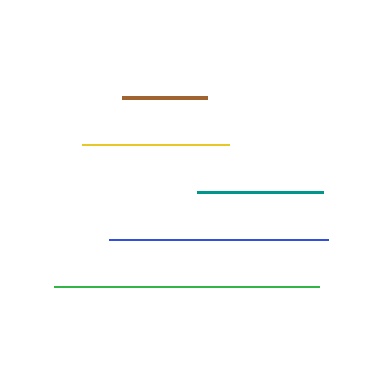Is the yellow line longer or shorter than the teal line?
The yellow line is longer than the teal line.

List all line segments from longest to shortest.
From longest to shortest: green, blue, yellow, teal, brown.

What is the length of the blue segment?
The blue segment is approximately 219 pixels long.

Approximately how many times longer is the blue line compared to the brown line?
The blue line is approximately 2.6 times the length of the brown line.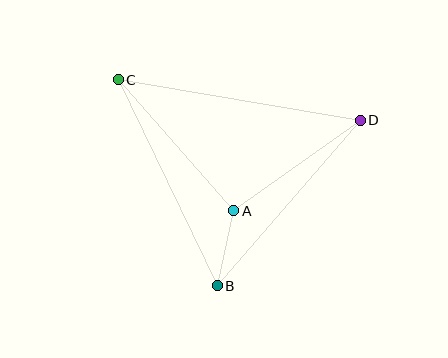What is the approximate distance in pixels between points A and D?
The distance between A and D is approximately 155 pixels.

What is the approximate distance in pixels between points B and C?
The distance between B and C is approximately 229 pixels.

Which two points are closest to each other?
Points A and B are closest to each other.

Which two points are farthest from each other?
Points C and D are farthest from each other.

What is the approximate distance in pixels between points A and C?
The distance between A and C is approximately 175 pixels.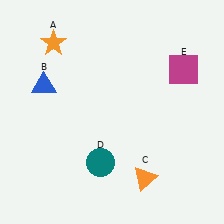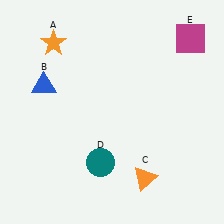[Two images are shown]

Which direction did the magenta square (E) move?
The magenta square (E) moved up.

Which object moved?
The magenta square (E) moved up.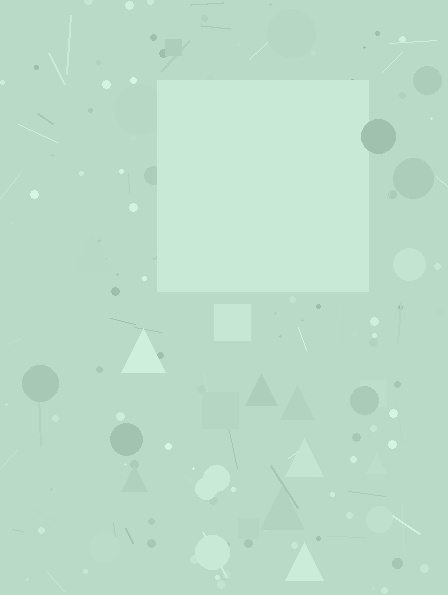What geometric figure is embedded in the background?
A square is embedded in the background.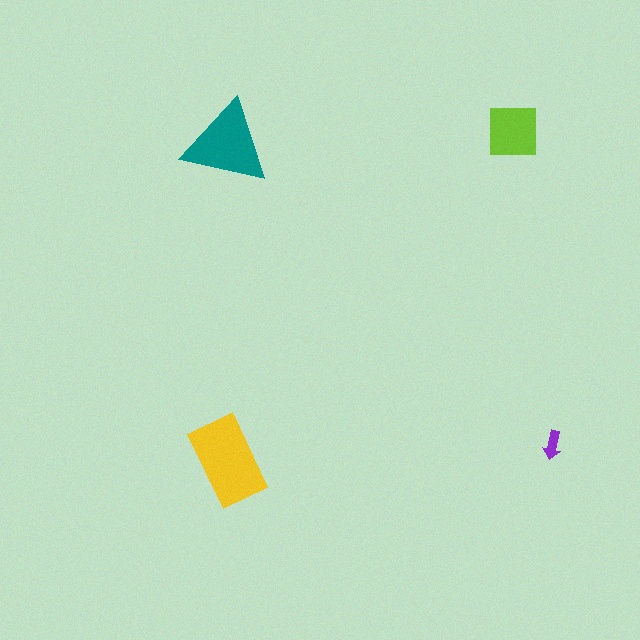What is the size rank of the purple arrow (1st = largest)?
4th.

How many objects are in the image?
There are 4 objects in the image.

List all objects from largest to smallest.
The yellow rectangle, the teal triangle, the lime square, the purple arrow.